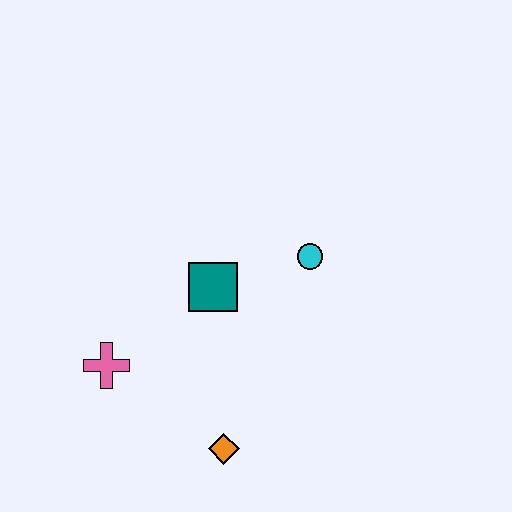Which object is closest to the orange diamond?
The pink cross is closest to the orange diamond.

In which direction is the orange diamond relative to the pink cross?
The orange diamond is to the right of the pink cross.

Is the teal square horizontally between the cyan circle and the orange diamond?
No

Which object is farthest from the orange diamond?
The cyan circle is farthest from the orange diamond.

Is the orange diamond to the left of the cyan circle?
Yes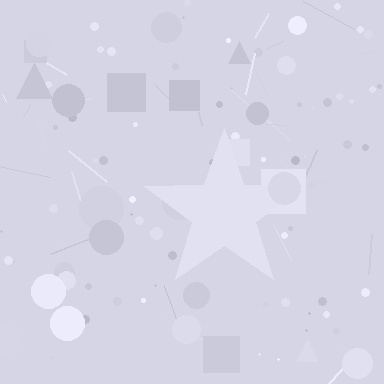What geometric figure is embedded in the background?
A star is embedded in the background.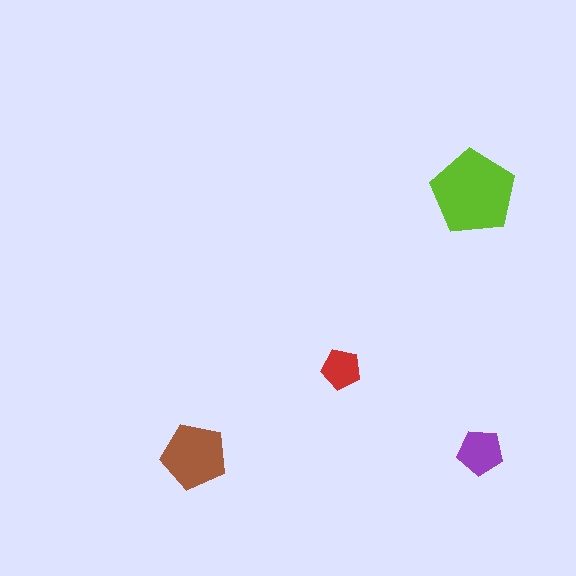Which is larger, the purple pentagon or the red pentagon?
The purple one.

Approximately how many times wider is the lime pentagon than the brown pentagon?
About 1.5 times wider.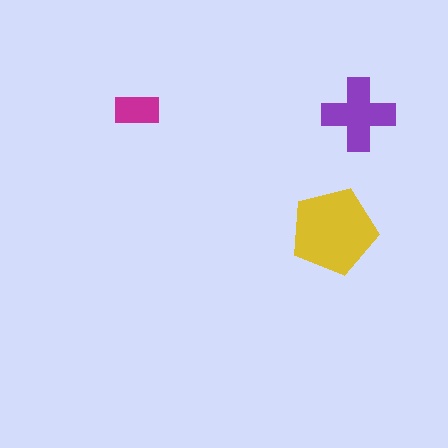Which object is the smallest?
The magenta rectangle.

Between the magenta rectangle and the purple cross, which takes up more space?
The purple cross.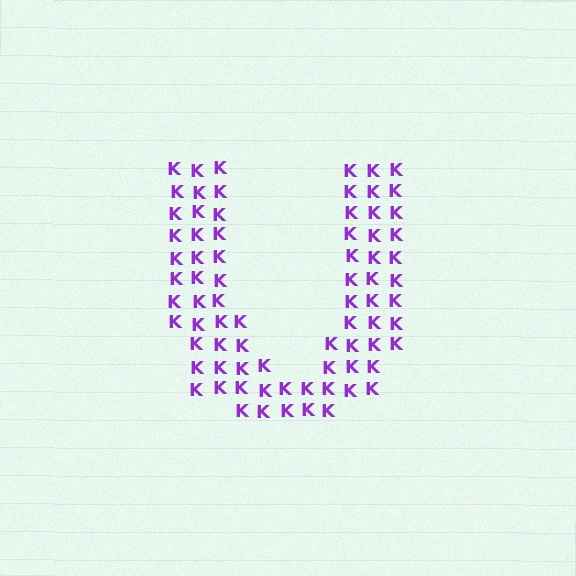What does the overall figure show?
The overall figure shows the letter U.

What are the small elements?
The small elements are letter K's.